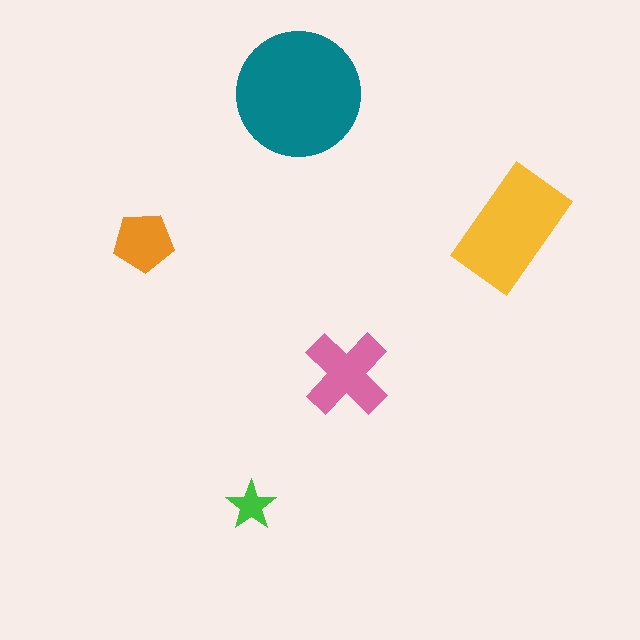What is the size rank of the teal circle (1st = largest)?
1st.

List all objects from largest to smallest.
The teal circle, the yellow rectangle, the pink cross, the orange pentagon, the green star.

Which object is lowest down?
The green star is bottommost.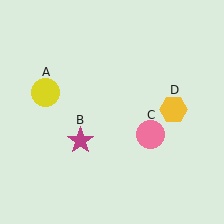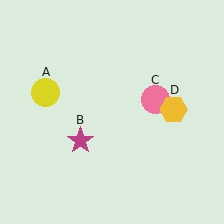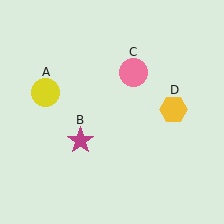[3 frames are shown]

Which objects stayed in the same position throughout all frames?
Yellow circle (object A) and magenta star (object B) and yellow hexagon (object D) remained stationary.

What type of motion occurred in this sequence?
The pink circle (object C) rotated counterclockwise around the center of the scene.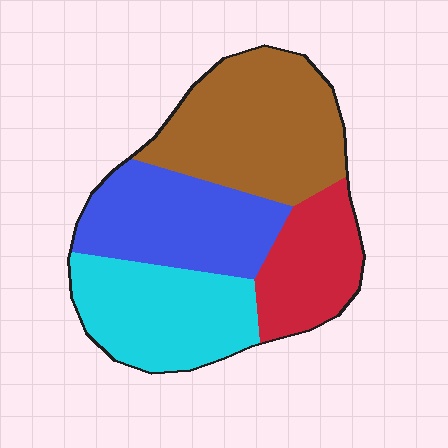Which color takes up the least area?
Red, at roughly 20%.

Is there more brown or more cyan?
Brown.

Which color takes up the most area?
Brown, at roughly 30%.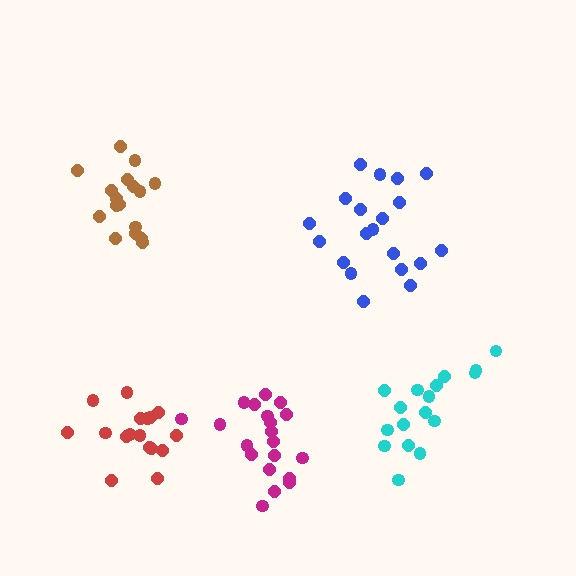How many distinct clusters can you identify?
There are 5 distinct clusters.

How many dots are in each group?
Group 1: 20 dots, Group 2: 17 dots, Group 3: 20 dots, Group 4: 17 dots, Group 5: 17 dots (91 total).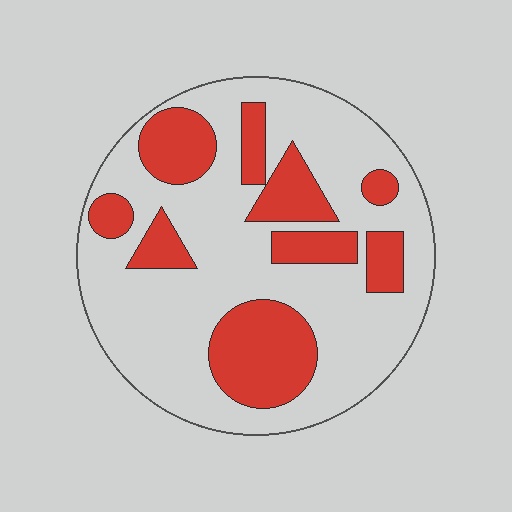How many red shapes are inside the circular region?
9.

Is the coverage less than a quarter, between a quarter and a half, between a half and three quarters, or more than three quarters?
Between a quarter and a half.